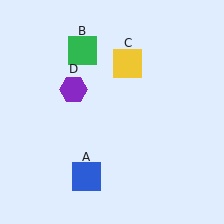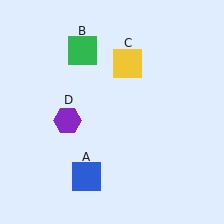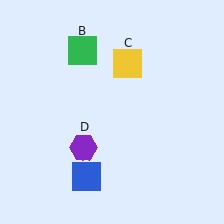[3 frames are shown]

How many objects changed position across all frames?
1 object changed position: purple hexagon (object D).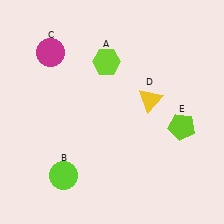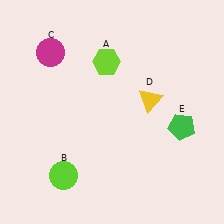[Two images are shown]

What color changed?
The pentagon (E) changed from lime in Image 1 to green in Image 2.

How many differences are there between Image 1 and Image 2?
There is 1 difference between the two images.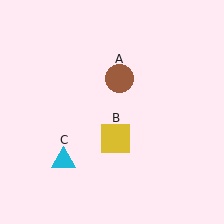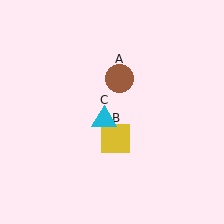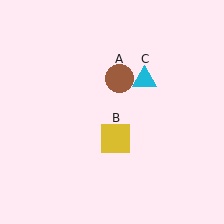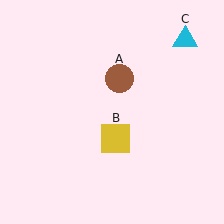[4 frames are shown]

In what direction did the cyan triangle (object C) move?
The cyan triangle (object C) moved up and to the right.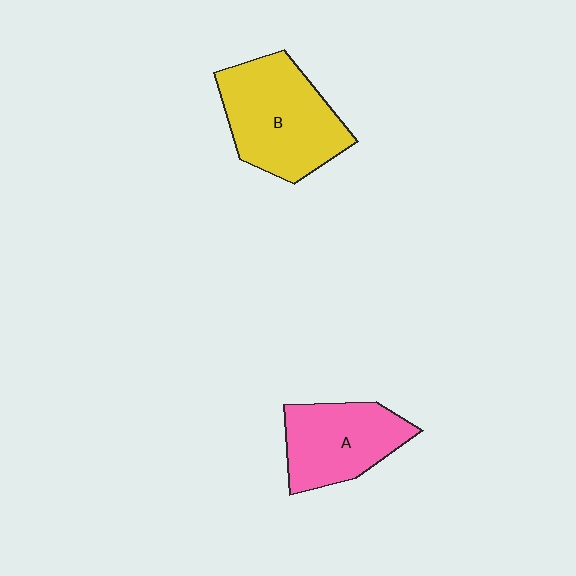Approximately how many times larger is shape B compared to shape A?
Approximately 1.3 times.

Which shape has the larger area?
Shape B (yellow).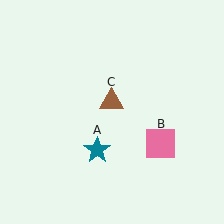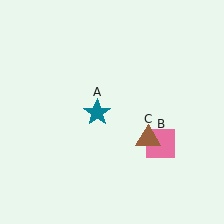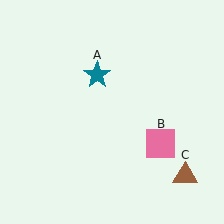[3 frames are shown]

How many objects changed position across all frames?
2 objects changed position: teal star (object A), brown triangle (object C).